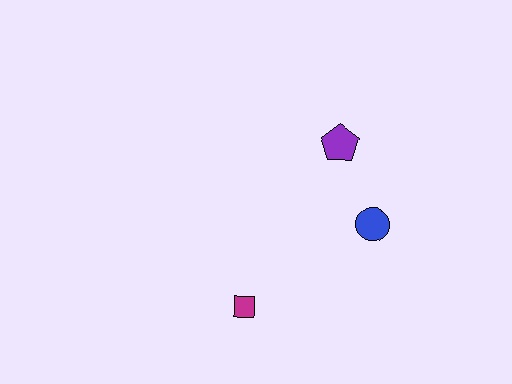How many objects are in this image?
There are 3 objects.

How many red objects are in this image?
There are no red objects.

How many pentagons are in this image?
There is 1 pentagon.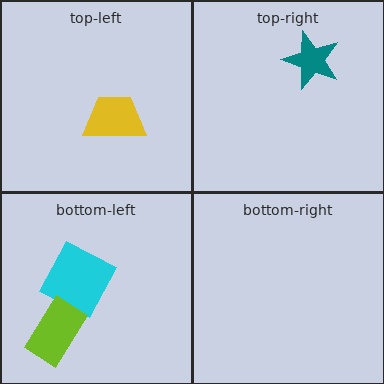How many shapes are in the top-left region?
1.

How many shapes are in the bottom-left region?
2.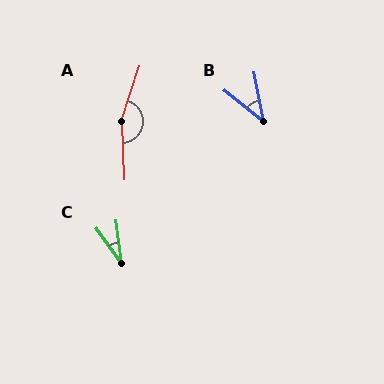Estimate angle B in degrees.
Approximately 41 degrees.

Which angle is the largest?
A, at approximately 160 degrees.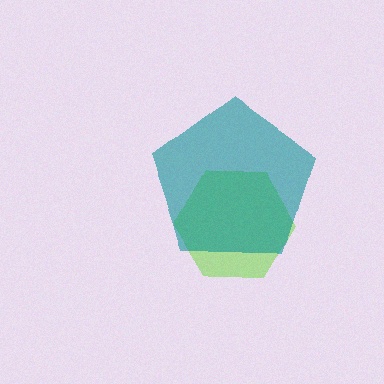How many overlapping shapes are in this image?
There are 2 overlapping shapes in the image.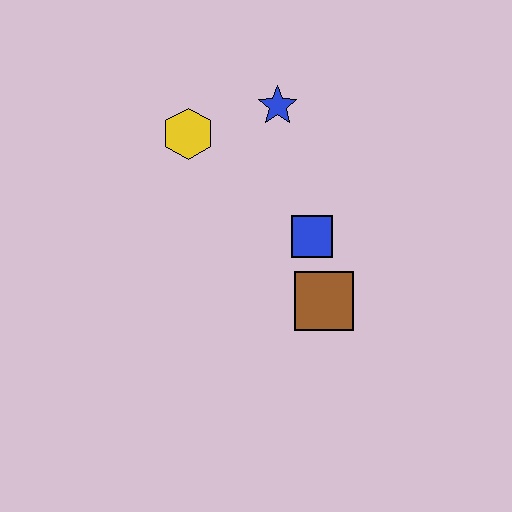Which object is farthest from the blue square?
The yellow hexagon is farthest from the blue square.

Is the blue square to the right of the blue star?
Yes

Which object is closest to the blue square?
The brown square is closest to the blue square.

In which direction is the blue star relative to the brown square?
The blue star is above the brown square.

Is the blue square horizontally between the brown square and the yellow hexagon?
Yes